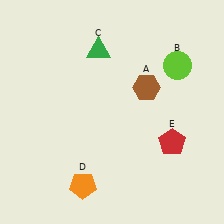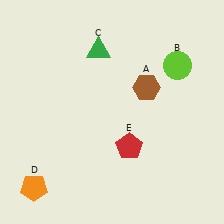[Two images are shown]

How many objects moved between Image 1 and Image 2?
2 objects moved between the two images.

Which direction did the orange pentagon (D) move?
The orange pentagon (D) moved left.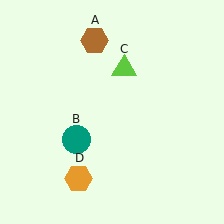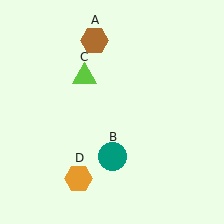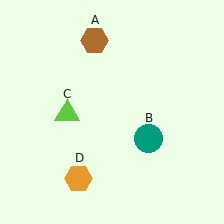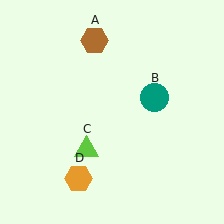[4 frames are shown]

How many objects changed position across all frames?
2 objects changed position: teal circle (object B), lime triangle (object C).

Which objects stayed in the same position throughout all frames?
Brown hexagon (object A) and orange hexagon (object D) remained stationary.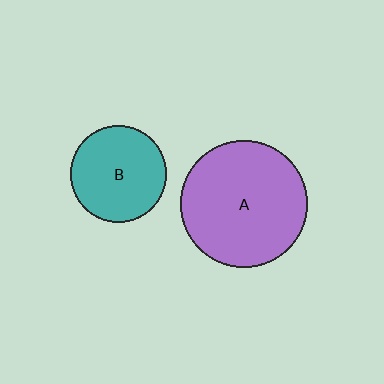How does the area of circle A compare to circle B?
Approximately 1.7 times.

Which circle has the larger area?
Circle A (purple).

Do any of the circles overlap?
No, none of the circles overlap.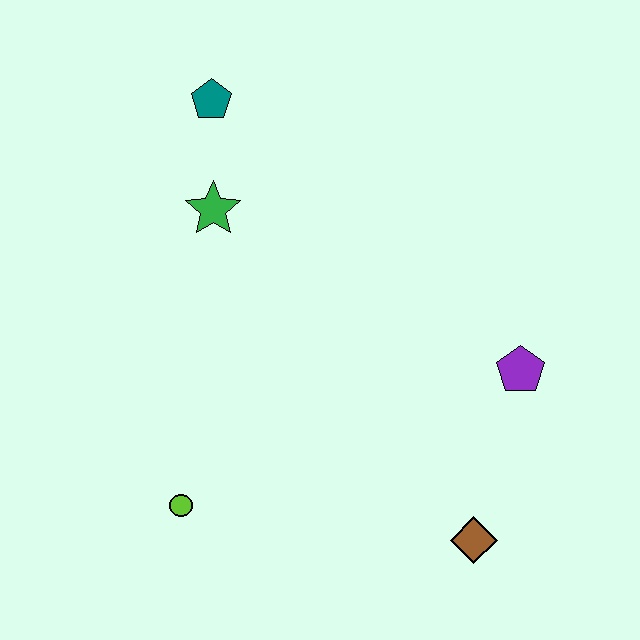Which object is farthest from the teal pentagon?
The brown diamond is farthest from the teal pentagon.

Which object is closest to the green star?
The teal pentagon is closest to the green star.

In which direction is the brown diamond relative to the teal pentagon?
The brown diamond is below the teal pentagon.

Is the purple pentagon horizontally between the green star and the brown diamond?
No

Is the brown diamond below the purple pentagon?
Yes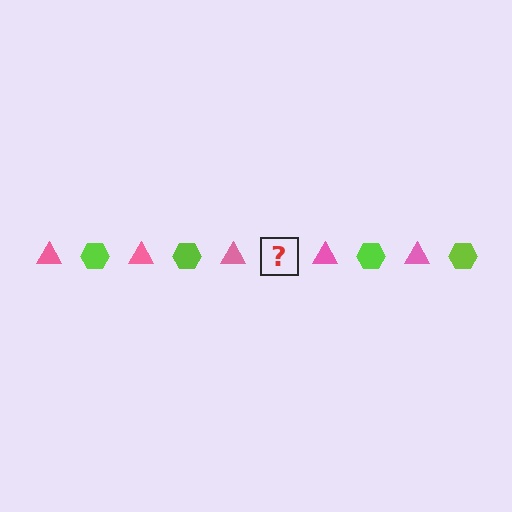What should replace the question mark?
The question mark should be replaced with a lime hexagon.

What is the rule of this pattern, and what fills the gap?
The rule is that the pattern alternates between pink triangle and lime hexagon. The gap should be filled with a lime hexagon.